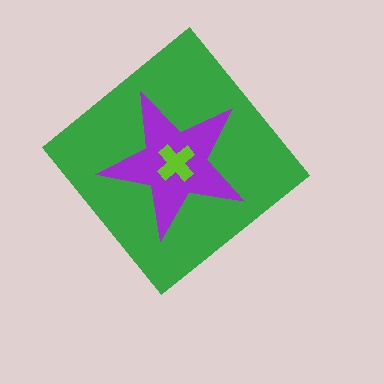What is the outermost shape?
The green diamond.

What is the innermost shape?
The lime cross.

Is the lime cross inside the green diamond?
Yes.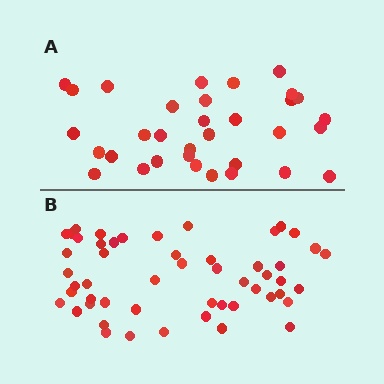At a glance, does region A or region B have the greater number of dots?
Region B (the bottom region) has more dots.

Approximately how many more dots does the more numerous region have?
Region B has approximately 20 more dots than region A.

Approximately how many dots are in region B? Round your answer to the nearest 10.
About 50 dots. (The exact count is 52, which rounds to 50.)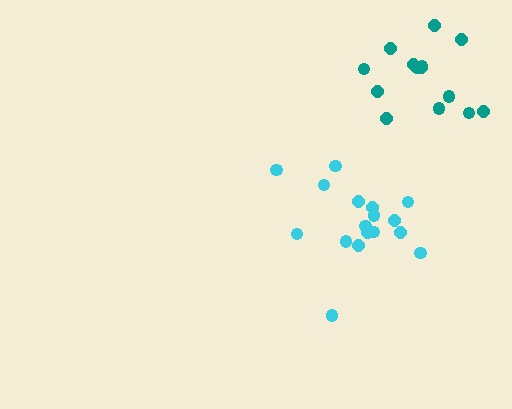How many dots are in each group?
Group 1: 17 dots, Group 2: 14 dots (31 total).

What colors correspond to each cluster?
The clusters are colored: cyan, teal.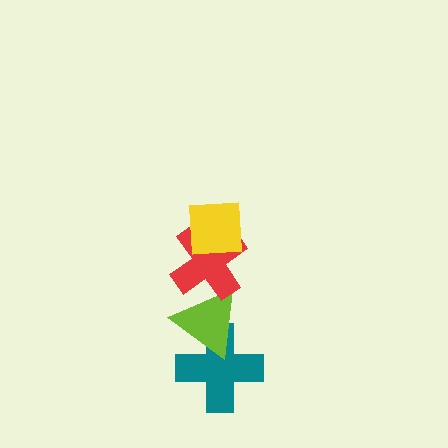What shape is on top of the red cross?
The yellow square is on top of the red cross.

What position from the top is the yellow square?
The yellow square is 1st from the top.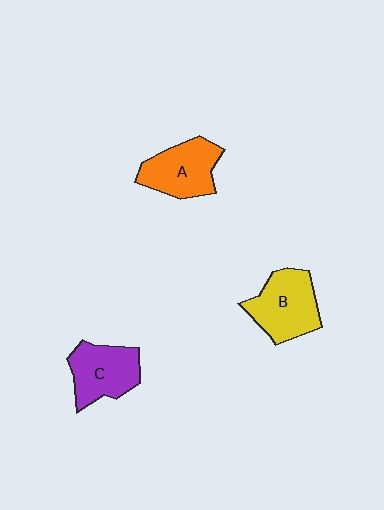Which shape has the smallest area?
Shape C (purple).